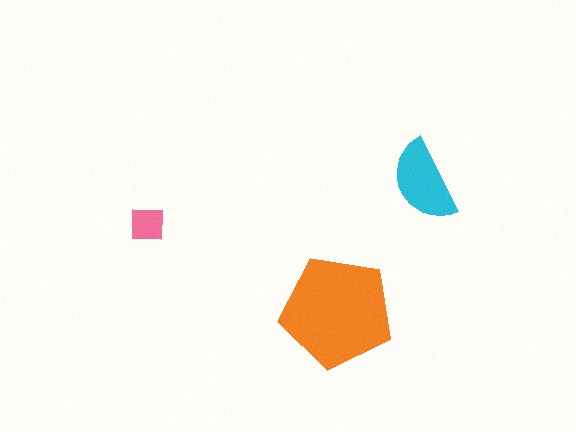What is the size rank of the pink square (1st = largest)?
3rd.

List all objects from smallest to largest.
The pink square, the cyan semicircle, the orange pentagon.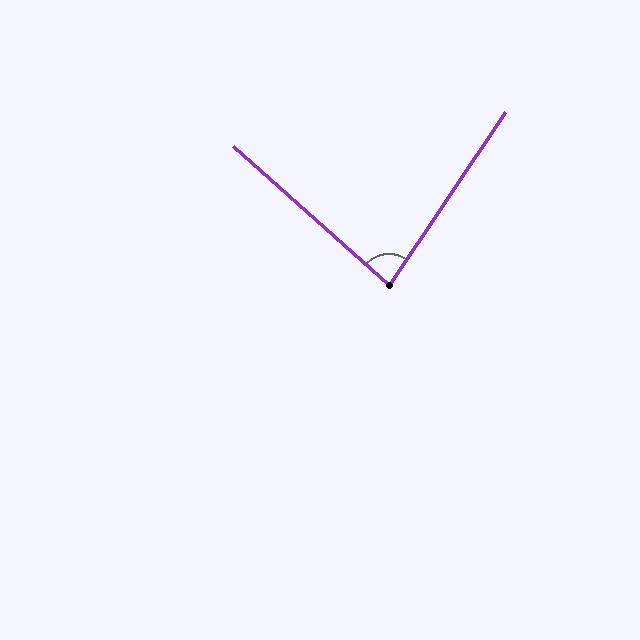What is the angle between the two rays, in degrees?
Approximately 82 degrees.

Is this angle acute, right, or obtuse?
It is acute.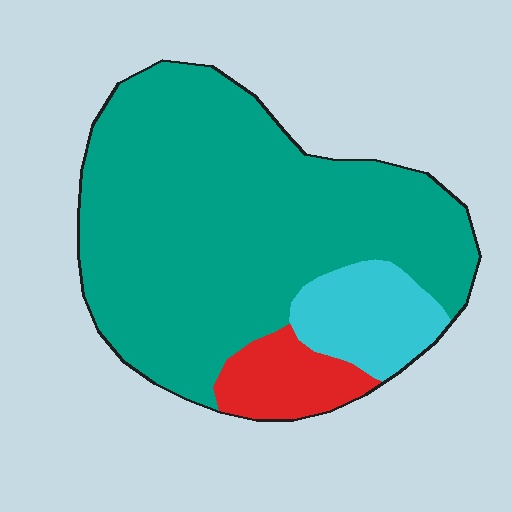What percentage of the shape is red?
Red takes up about one tenth (1/10) of the shape.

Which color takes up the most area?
Teal, at roughly 75%.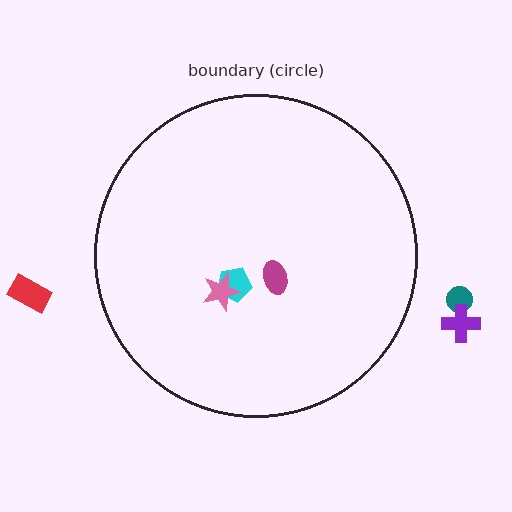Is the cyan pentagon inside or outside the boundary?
Inside.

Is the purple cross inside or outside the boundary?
Outside.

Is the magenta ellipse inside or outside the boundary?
Inside.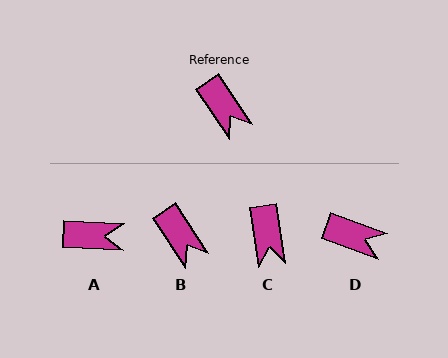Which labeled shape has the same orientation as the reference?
B.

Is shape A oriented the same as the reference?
No, it is off by about 53 degrees.